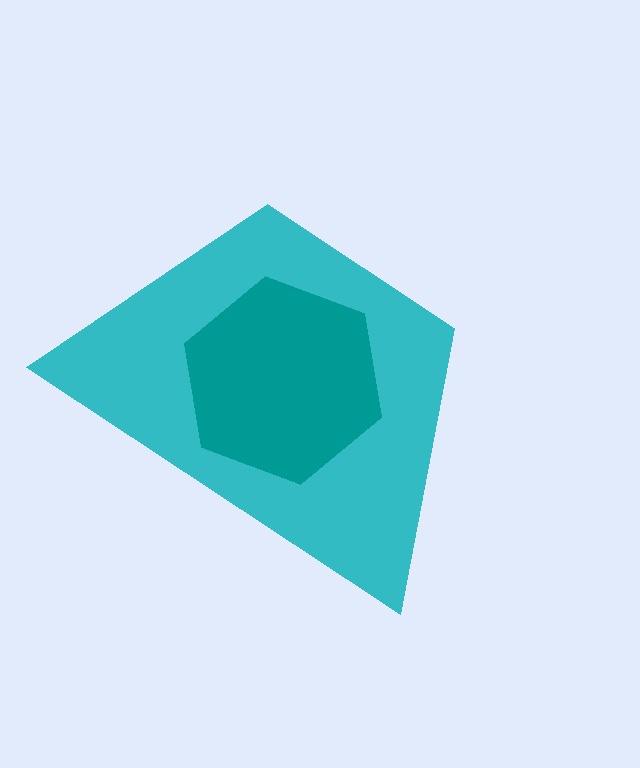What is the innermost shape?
The teal hexagon.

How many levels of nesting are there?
2.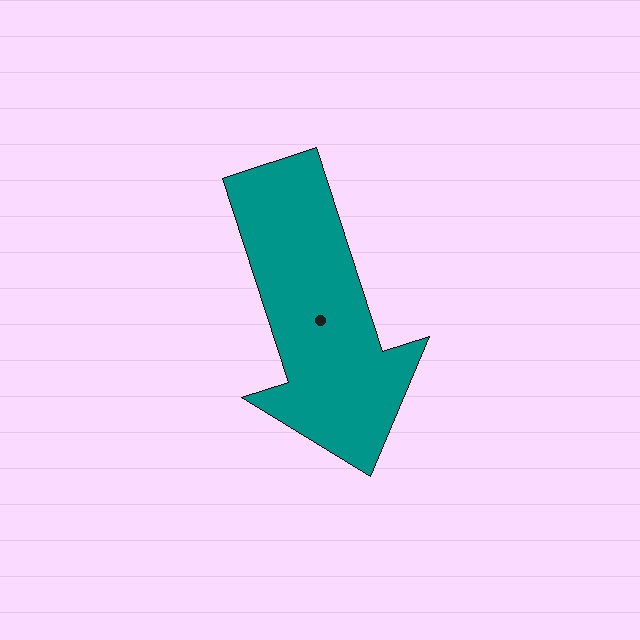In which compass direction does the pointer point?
South.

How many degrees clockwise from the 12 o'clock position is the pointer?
Approximately 162 degrees.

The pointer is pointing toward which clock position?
Roughly 5 o'clock.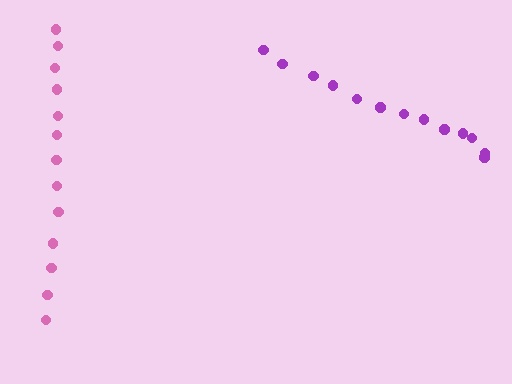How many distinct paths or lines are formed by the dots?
There are 2 distinct paths.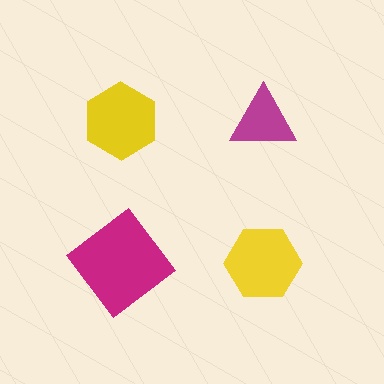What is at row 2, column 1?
A magenta diamond.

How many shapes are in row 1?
2 shapes.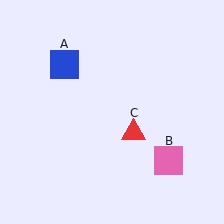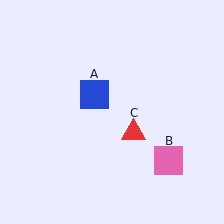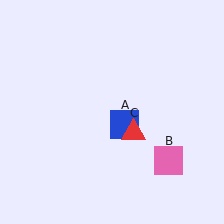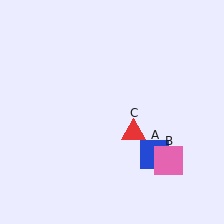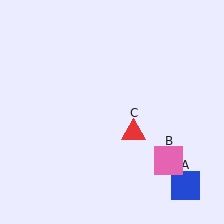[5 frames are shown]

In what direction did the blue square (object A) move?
The blue square (object A) moved down and to the right.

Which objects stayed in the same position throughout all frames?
Pink square (object B) and red triangle (object C) remained stationary.